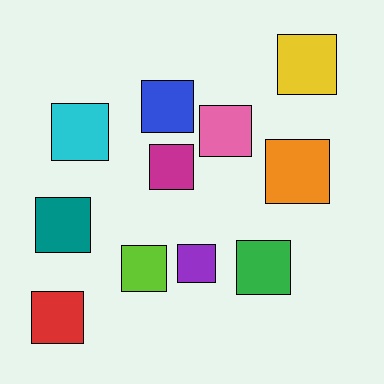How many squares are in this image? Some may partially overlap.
There are 11 squares.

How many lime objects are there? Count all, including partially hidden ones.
There is 1 lime object.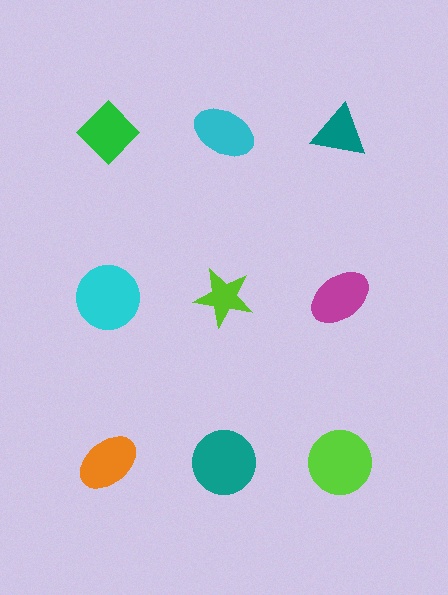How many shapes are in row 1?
3 shapes.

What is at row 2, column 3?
A magenta ellipse.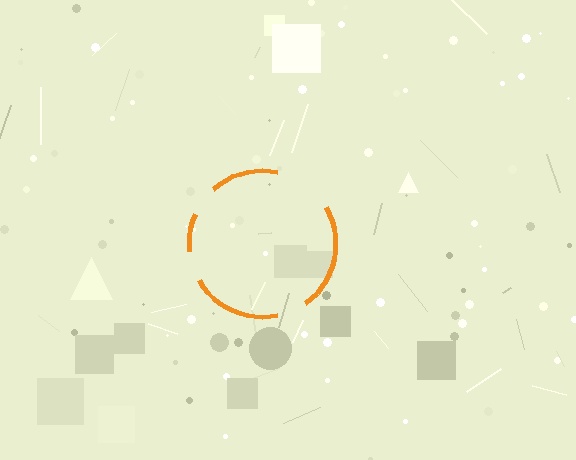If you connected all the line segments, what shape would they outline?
They would outline a circle.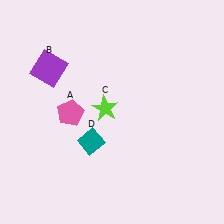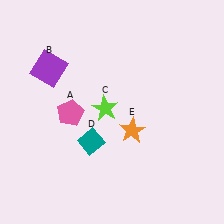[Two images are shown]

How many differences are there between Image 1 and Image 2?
There is 1 difference between the two images.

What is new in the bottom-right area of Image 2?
An orange star (E) was added in the bottom-right area of Image 2.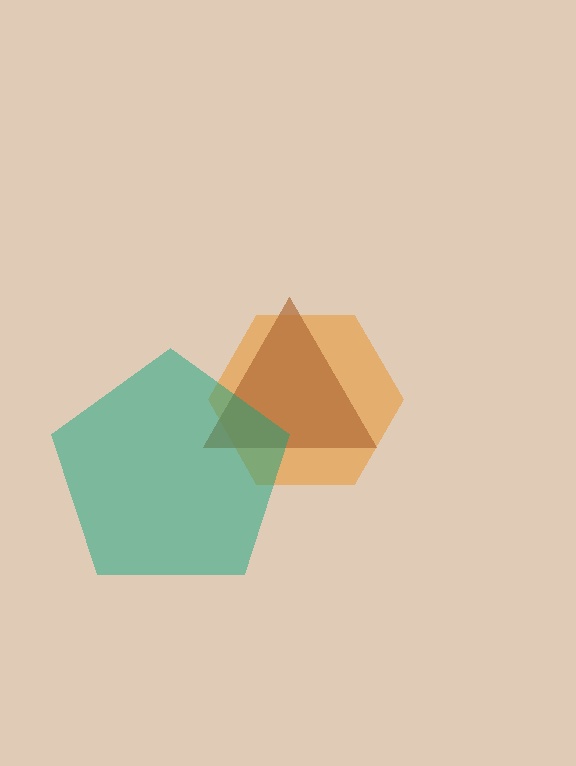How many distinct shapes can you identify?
There are 3 distinct shapes: an orange hexagon, a brown triangle, a teal pentagon.